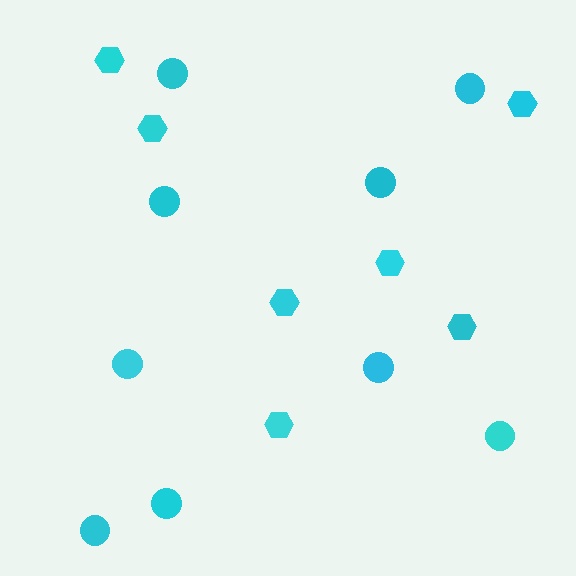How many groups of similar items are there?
There are 2 groups: one group of circles (9) and one group of hexagons (7).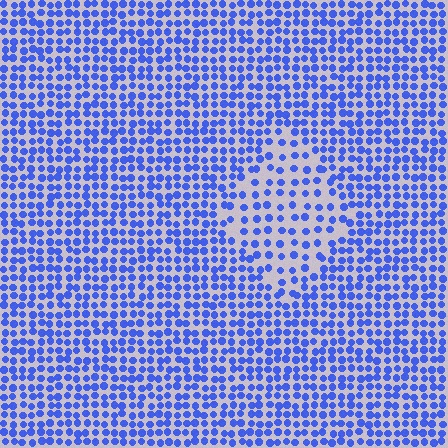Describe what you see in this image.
The image contains small blue elements arranged at two different densities. A diamond-shaped region is visible where the elements are less densely packed than the surrounding area.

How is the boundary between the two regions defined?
The boundary is defined by a change in element density (approximately 1.9x ratio). All elements are the same color, size, and shape.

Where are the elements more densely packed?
The elements are more densely packed outside the diamond boundary.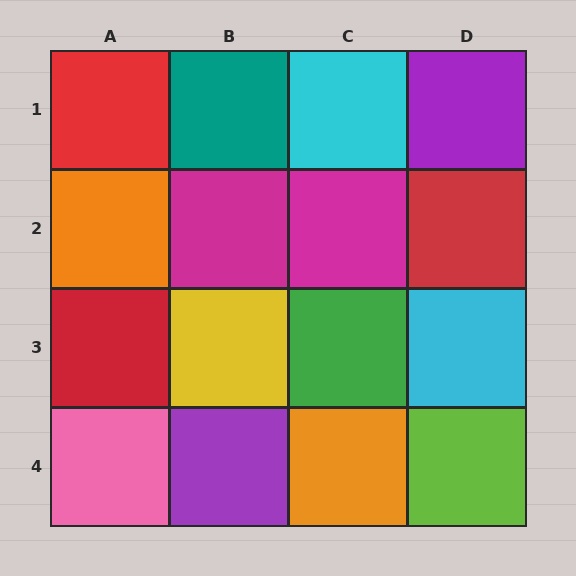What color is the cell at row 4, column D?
Lime.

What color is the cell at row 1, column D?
Purple.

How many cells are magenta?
2 cells are magenta.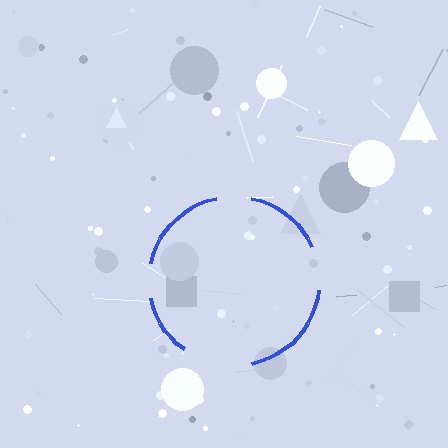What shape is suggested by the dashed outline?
The dashed outline suggests a circle.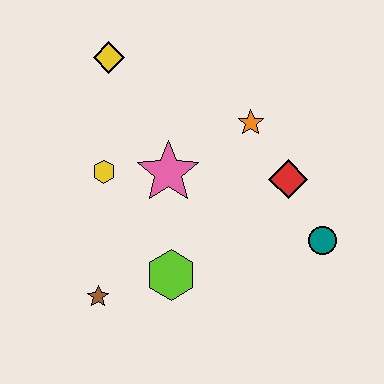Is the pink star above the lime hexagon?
Yes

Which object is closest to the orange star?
The red diamond is closest to the orange star.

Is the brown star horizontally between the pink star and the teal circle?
No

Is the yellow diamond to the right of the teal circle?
No